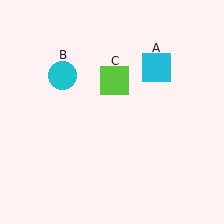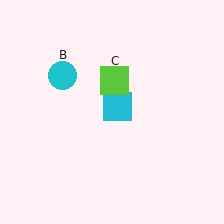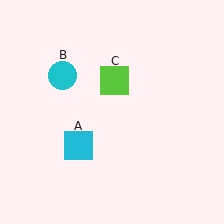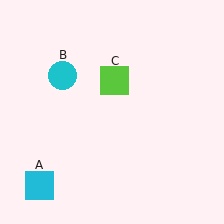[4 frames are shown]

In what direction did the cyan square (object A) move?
The cyan square (object A) moved down and to the left.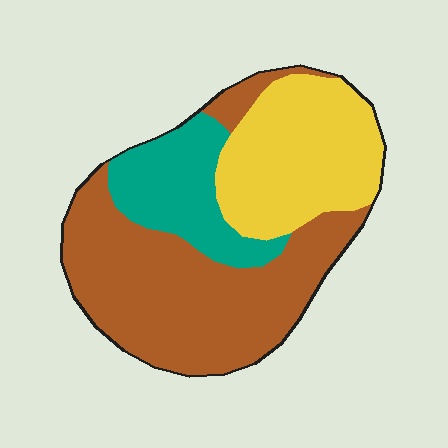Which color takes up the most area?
Brown, at roughly 50%.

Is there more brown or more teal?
Brown.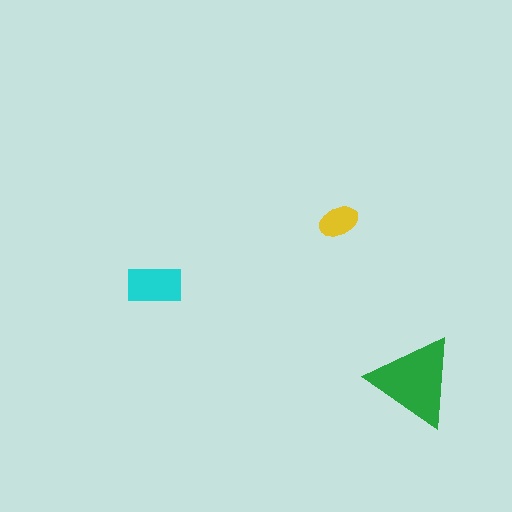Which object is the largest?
The green triangle.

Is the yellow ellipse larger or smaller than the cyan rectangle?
Smaller.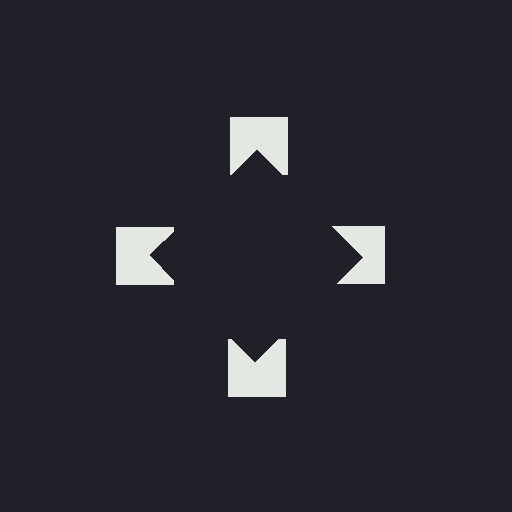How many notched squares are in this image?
There are 4 — one at each vertex of the illusory square.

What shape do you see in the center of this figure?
An illusory square — its edges are inferred from the aligned wedge cuts in the notched squares, not physically drawn.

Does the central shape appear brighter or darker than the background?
It typically appears slightly darker than the background, even though no actual brightness change is drawn.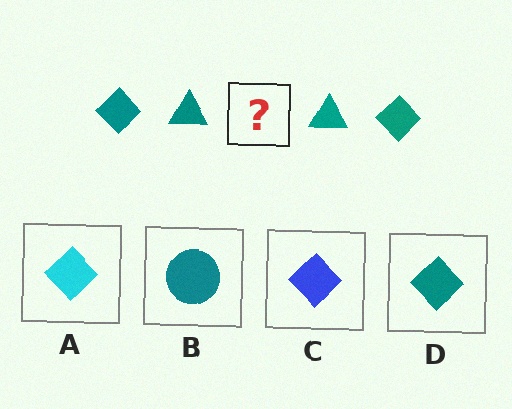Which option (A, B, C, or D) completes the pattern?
D.